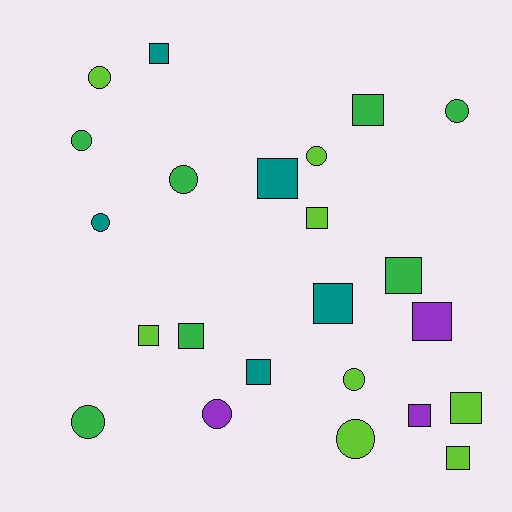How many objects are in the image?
There are 23 objects.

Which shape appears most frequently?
Square, with 13 objects.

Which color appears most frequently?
Lime, with 8 objects.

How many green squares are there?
There are 3 green squares.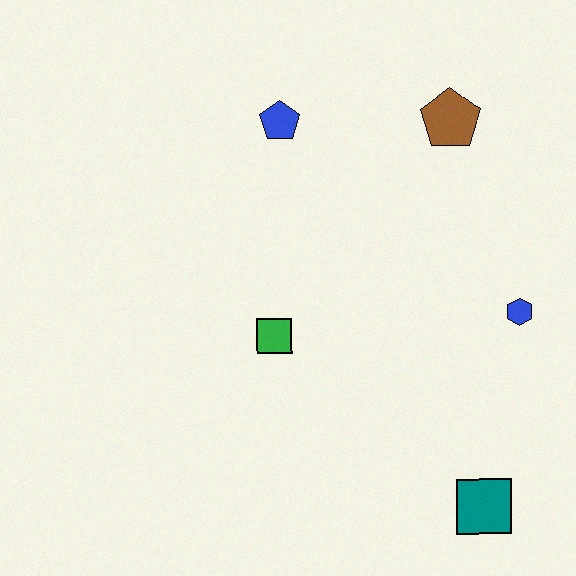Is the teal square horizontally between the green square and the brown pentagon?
No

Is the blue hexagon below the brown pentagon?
Yes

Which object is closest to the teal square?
The blue hexagon is closest to the teal square.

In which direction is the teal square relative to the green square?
The teal square is to the right of the green square.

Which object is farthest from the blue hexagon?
The blue pentagon is farthest from the blue hexagon.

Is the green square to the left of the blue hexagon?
Yes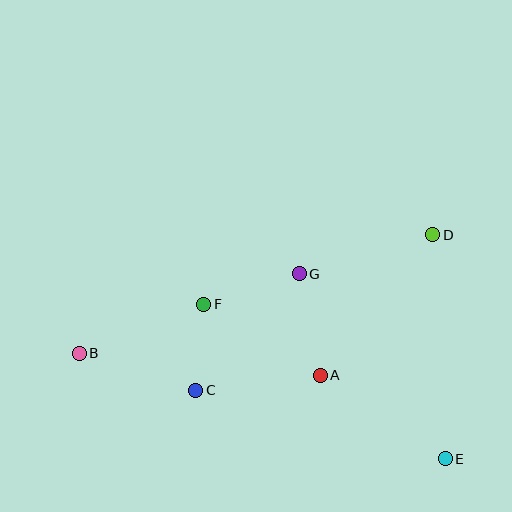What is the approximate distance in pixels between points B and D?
The distance between B and D is approximately 373 pixels.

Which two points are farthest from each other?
Points B and E are farthest from each other.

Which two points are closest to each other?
Points C and F are closest to each other.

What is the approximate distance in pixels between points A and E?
The distance between A and E is approximately 151 pixels.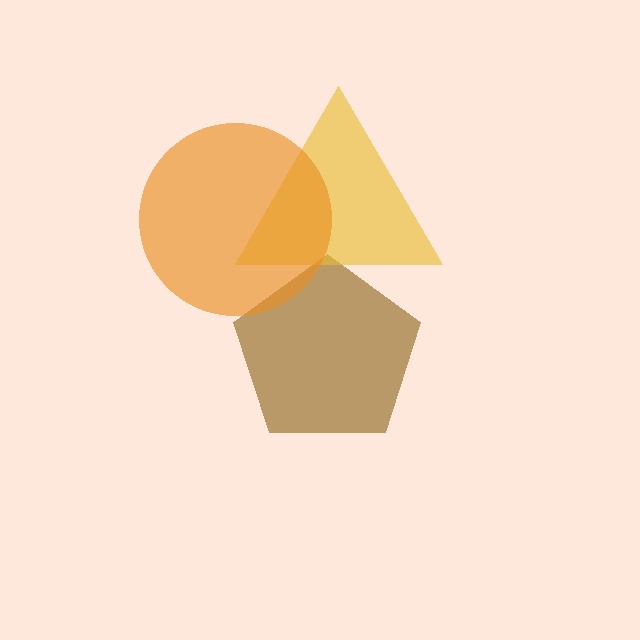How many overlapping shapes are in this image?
There are 3 overlapping shapes in the image.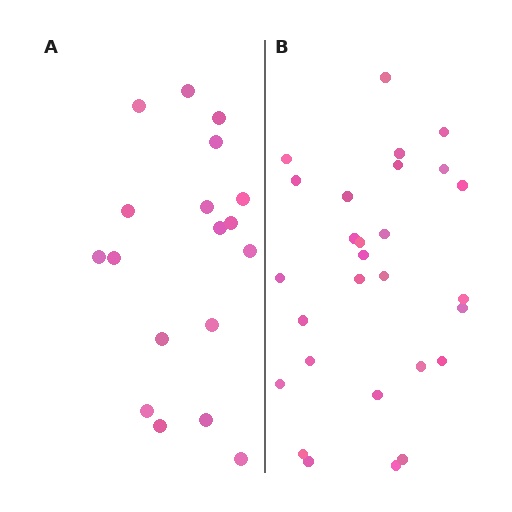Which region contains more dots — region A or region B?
Region B (the right region) has more dots.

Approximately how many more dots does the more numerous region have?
Region B has roughly 10 or so more dots than region A.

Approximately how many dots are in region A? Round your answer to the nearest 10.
About 20 dots. (The exact count is 18, which rounds to 20.)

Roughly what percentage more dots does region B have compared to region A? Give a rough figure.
About 55% more.